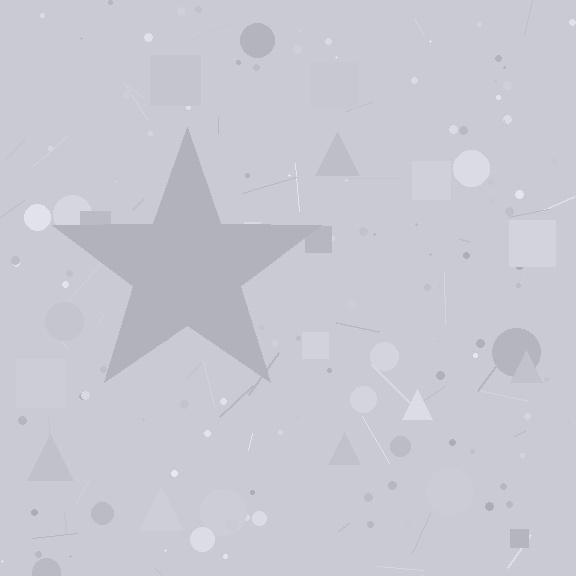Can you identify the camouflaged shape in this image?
The camouflaged shape is a star.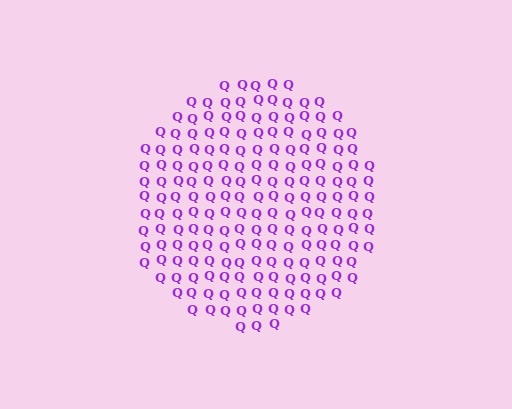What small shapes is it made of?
It is made of small letter Q's.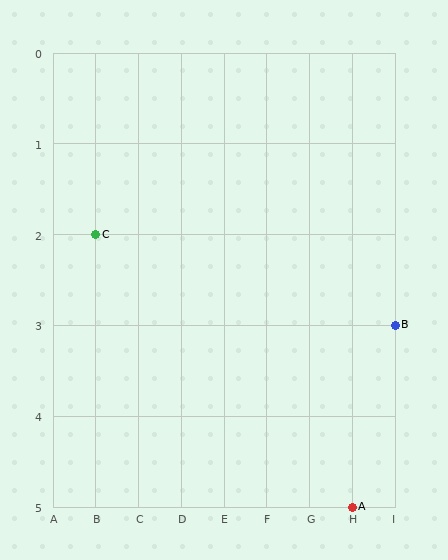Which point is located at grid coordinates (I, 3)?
Point B is at (I, 3).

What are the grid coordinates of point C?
Point C is at grid coordinates (B, 2).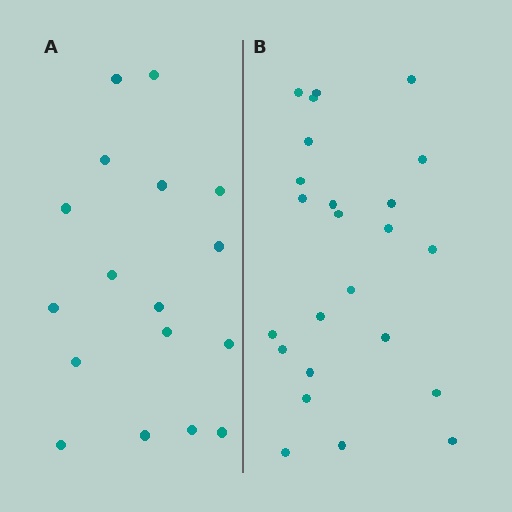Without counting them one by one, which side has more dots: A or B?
Region B (the right region) has more dots.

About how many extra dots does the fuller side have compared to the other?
Region B has roughly 8 or so more dots than region A.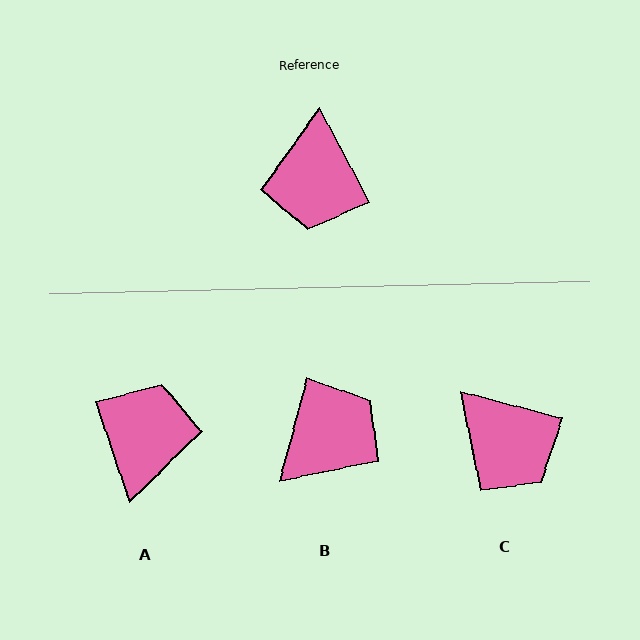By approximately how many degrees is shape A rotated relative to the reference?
Approximately 171 degrees counter-clockwise.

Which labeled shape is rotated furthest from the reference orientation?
A, about 171 degrees away.